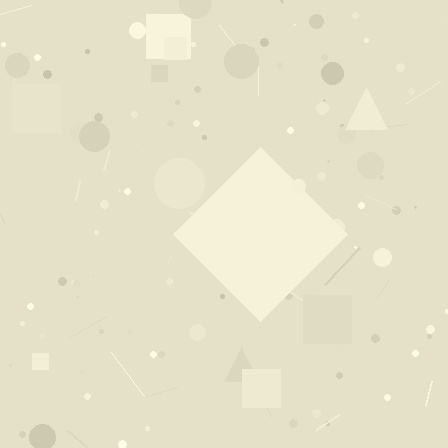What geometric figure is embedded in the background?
A diamond is embedded in the background.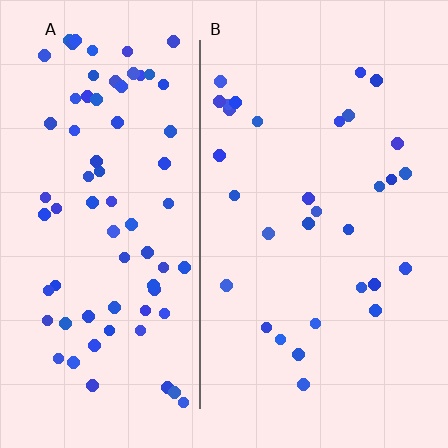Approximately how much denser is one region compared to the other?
Approximately 2.4× — region A over region B.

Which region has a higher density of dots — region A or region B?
A (the left).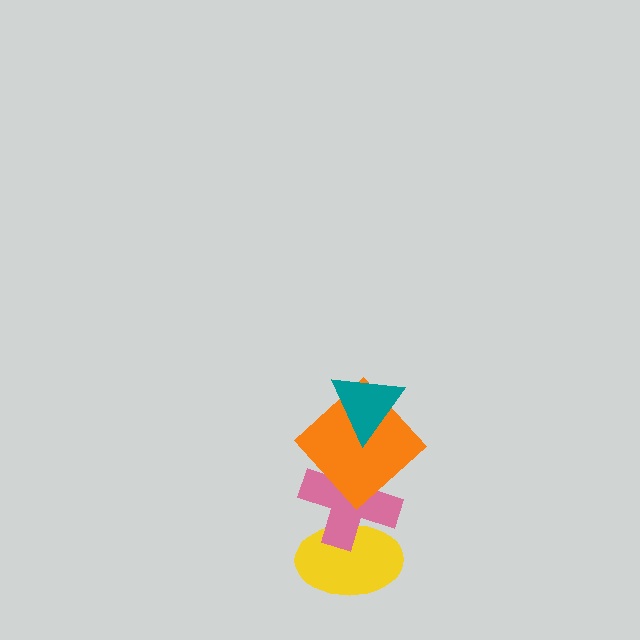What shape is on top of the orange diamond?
The teal triangle is on top of the orange diamond.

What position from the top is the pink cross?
The pink cross is 3rd from the top.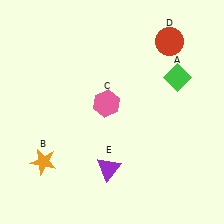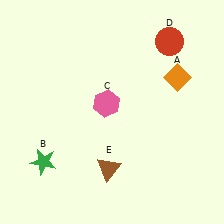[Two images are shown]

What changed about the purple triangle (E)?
In Image 1, E is purple. In Image 2, it changed to brown.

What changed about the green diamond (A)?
In Image 1, A is green. In Image 2, it changed to orange.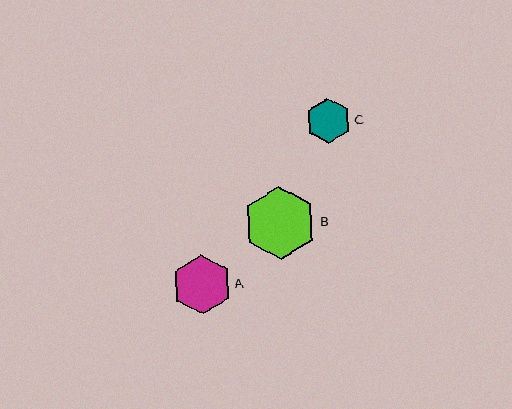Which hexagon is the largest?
Hexagon B is the largest with a size of approximately 73 pixels.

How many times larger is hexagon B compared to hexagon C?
Hexagon B is approximately 1.6 times the size of hexagon C.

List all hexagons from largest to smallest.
From largest to smallest: B, A, C.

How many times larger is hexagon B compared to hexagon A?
Hexagon B is approximately 1.2 times the size of hexagon A.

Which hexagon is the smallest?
Hexagon C is the smallest with a size of approximately 46 pixels.